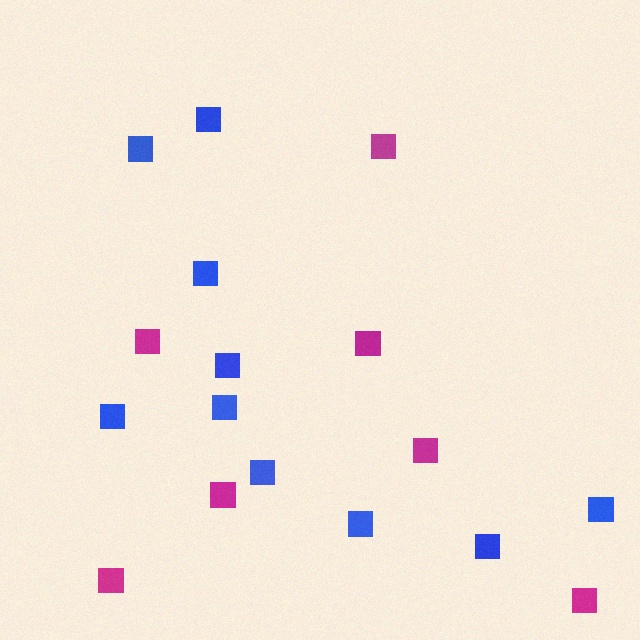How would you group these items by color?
There are 2 groups: one group of blue squares (10) and one group of magenta squares (7).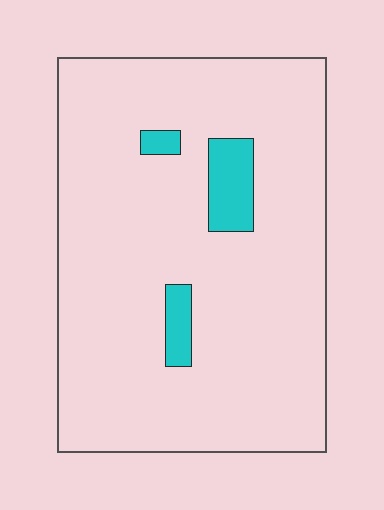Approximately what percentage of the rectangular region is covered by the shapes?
Approximately 5%.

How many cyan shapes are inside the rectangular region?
3.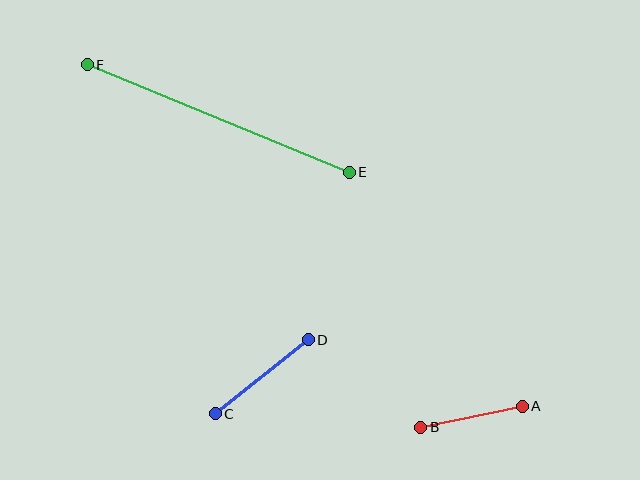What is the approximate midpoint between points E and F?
The midpoint is at approximately (218, 119) pixels.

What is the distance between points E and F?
The distance is approximately 283 pixels.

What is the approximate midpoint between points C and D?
The midpoint is at approximately (262, 377) pixels.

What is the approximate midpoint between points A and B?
The midpoint is at approximately (472, 417) pixels.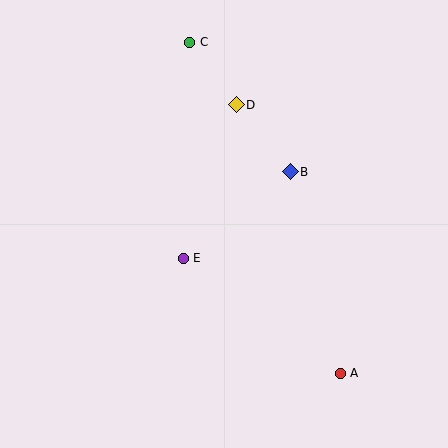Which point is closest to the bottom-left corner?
Point E is closest to the bottom-left corner.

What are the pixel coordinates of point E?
Point E is at (183, 258).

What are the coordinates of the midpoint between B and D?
The midpoint between B and D is at (263, 138).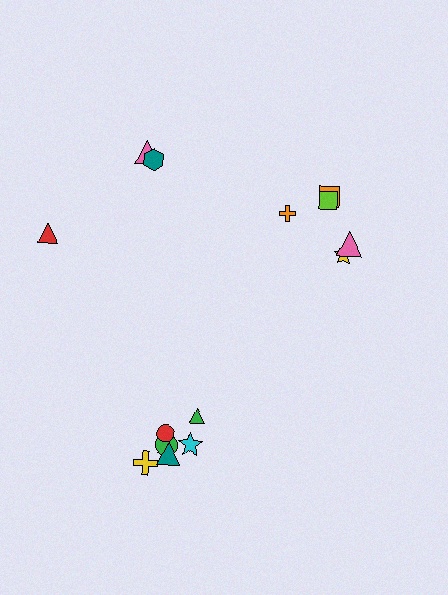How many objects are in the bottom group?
There are 6 objects.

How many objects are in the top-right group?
There are 5 objects.